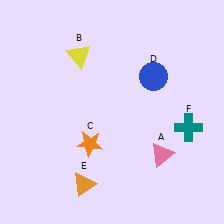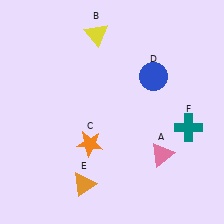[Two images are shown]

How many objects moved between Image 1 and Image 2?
1 object moved between the two images.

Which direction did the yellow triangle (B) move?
The yellow triangle (B) moved up.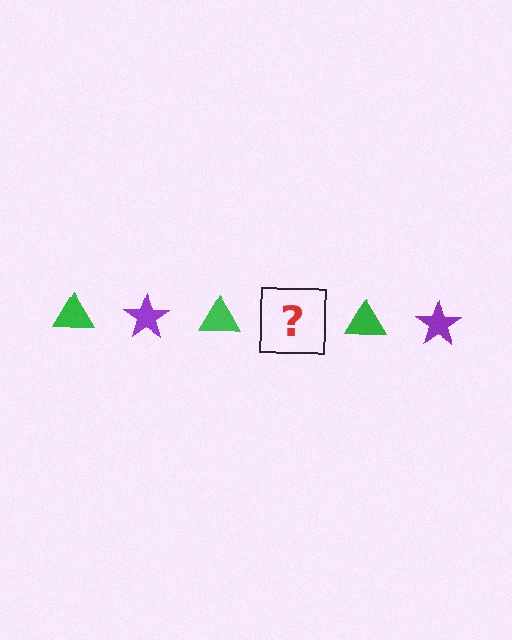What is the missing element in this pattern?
The missing element is a purple star.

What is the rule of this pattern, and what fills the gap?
The rule is that the pattern alternates between green triangle and purple star. The gap should be filled with a purple star.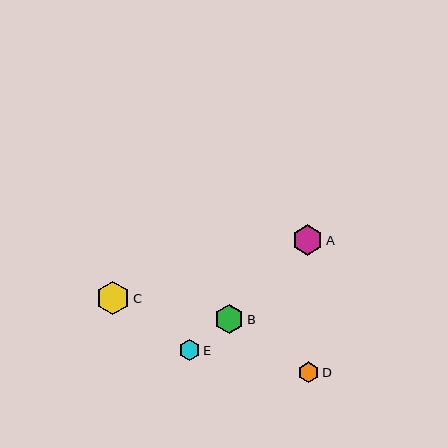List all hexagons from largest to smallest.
From largest to smallest: C, A, B, D, E.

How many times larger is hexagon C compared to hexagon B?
Hexagon C is approximately 1.1 times the size of hexagon B.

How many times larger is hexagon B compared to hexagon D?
Hexagon B is approximately 1.4 times the size of hexagon D.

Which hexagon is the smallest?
Hexagon E is the smallest with a size of approximately 21 pixels.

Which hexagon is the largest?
Hexagon C is the largest with a size of approximately 33 pixels.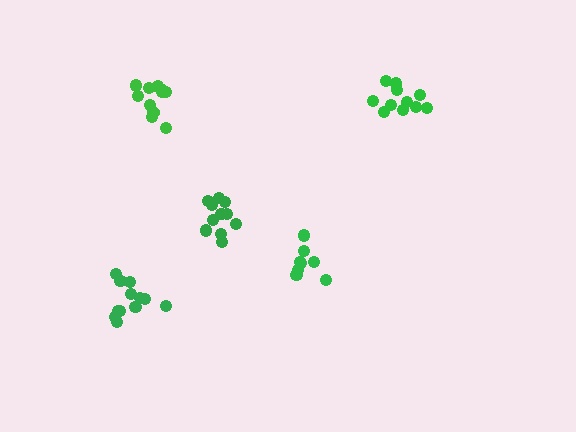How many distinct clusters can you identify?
There are 5 distinct clusters.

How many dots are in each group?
Group 1: 11 dots, Group 2: 8 dots, Group 3: 11 dots, Group 4: 12 dots, Group 5: 11 dots (53 total).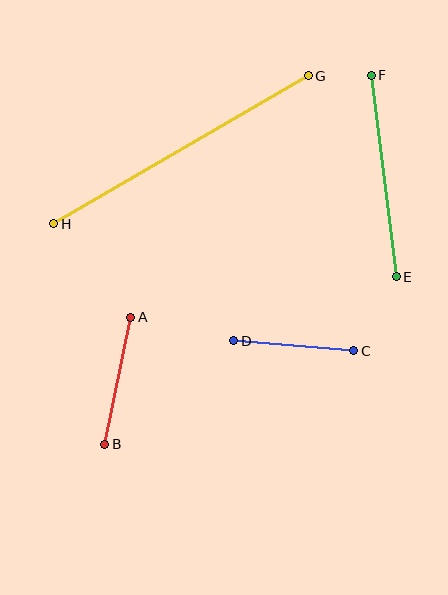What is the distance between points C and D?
The distance is approximately 120 pixels.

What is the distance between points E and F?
The distance is approximately 203 pixels.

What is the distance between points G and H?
The distance is approximately 294 pixels.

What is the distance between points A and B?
The distance is approximately 130 pixels.